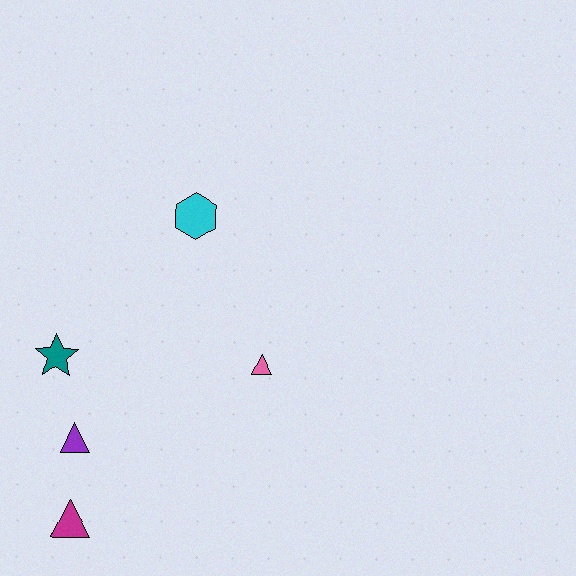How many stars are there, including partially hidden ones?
There is 1 star.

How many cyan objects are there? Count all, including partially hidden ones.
There is 1 cyan object.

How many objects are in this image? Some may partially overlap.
There are 5 objects.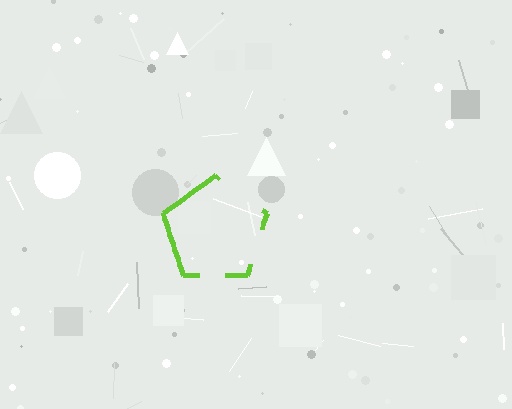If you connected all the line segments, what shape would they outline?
They would outline a pentagon.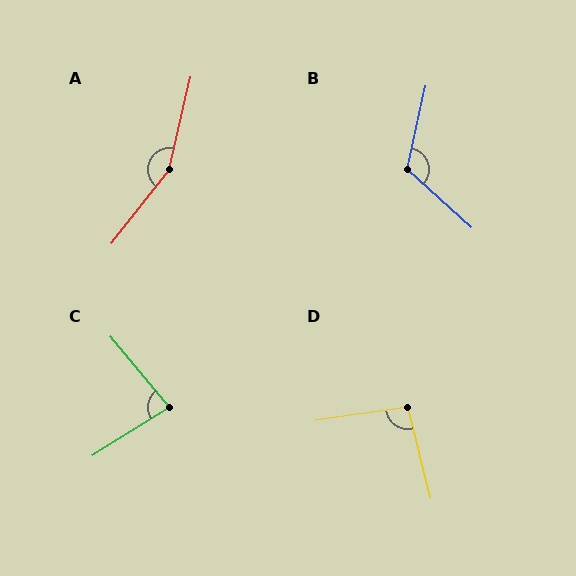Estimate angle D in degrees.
Approximately 96 degrees.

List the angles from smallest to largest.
C (83°), D (96°), B (120°), A (155°).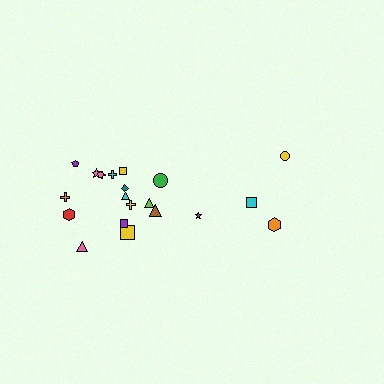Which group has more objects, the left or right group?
The left group.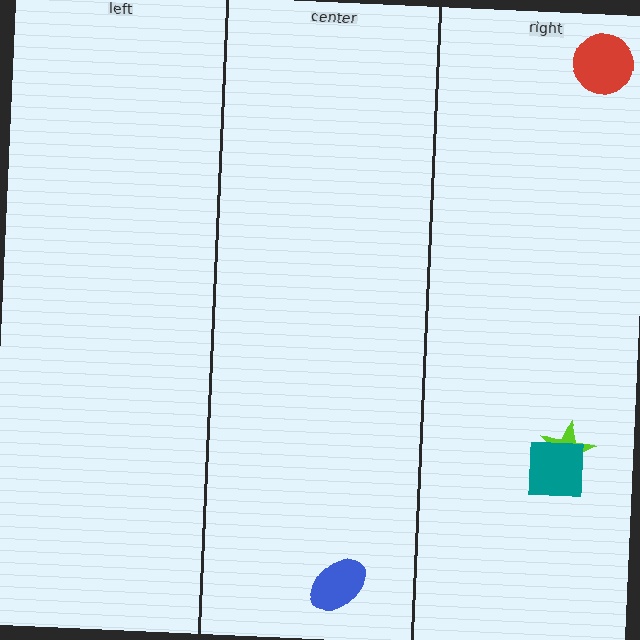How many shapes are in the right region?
3.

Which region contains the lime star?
The right region.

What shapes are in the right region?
The lime star, the red circle, the teal square.